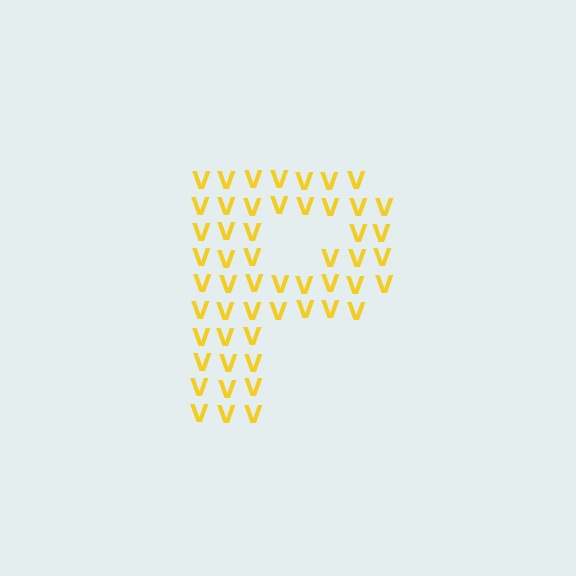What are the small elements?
The small elements are letter V's.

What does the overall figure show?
The overall figure shows the letter P.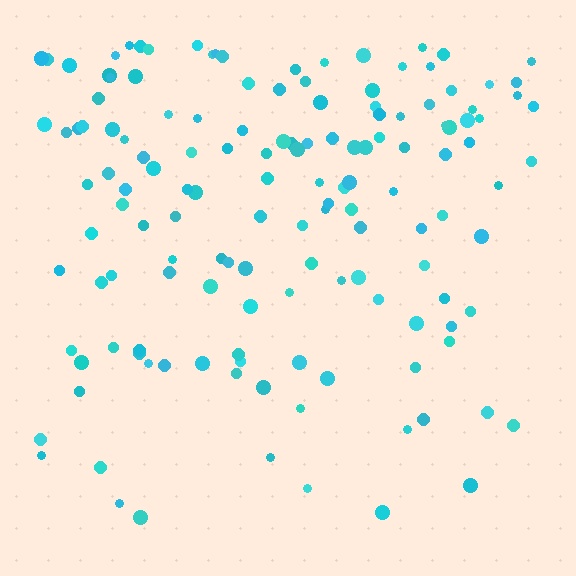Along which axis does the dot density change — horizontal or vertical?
Vertical.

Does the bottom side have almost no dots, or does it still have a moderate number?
Still a moderate number, just noticeably fewer than the top.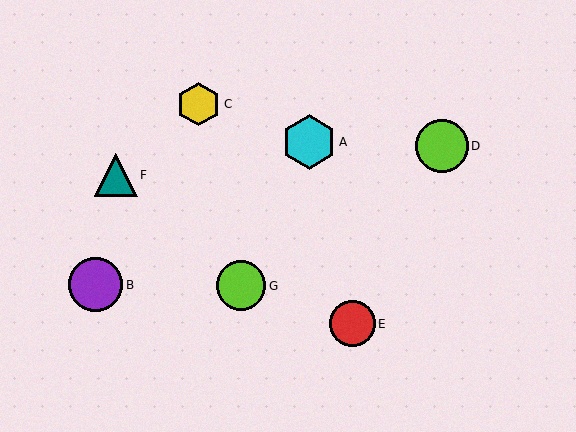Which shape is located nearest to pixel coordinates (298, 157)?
The cyan hexagon (labeled A) at (309, 142) is nearest to that location.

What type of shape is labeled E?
Shape E is a red circle.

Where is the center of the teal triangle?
The center of the teal triangle is at (116, 175).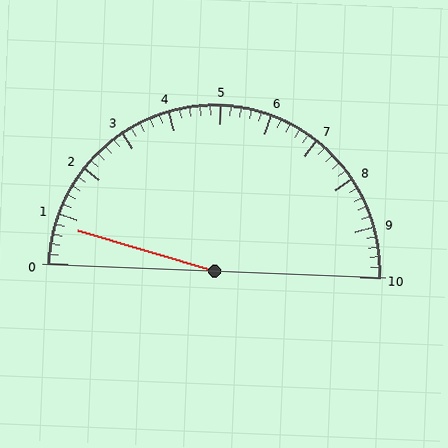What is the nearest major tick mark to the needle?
The nearest major tick mark is 1.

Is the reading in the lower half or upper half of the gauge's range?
The reading is in the lower half of the range (0 to 10).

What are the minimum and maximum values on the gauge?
The gauge ranges from 0 to 10.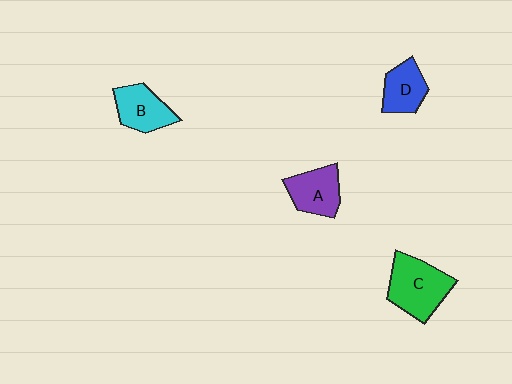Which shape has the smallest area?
Shape D (blue).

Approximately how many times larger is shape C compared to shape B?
Approximately 1.4 times.